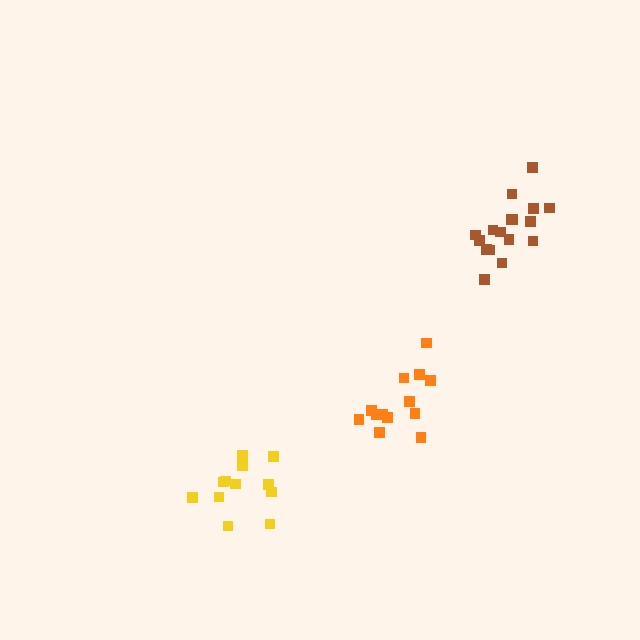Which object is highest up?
The brown cluster is topmost.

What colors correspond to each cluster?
The clusters are colored: yellow, orange, brown.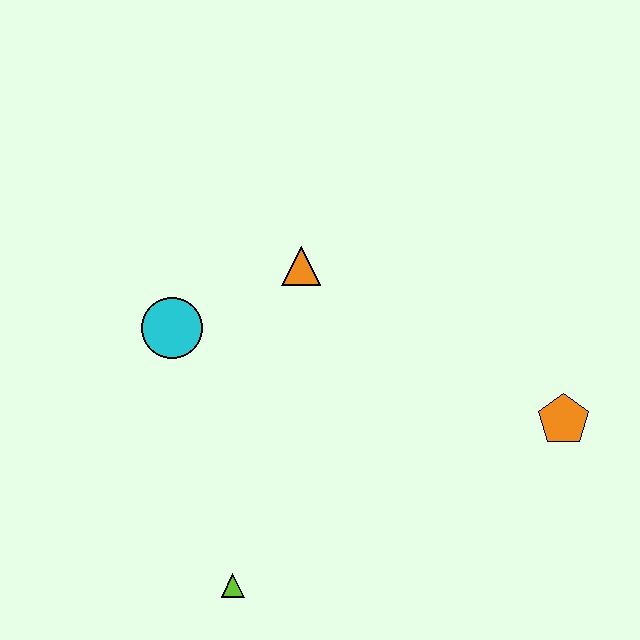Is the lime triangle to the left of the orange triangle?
Yes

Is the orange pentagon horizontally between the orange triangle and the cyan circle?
No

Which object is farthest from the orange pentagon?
The cyan circle is farthest from the orange pentagon.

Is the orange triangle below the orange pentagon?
No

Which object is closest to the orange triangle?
The cyan circle is closest to the orange triangle.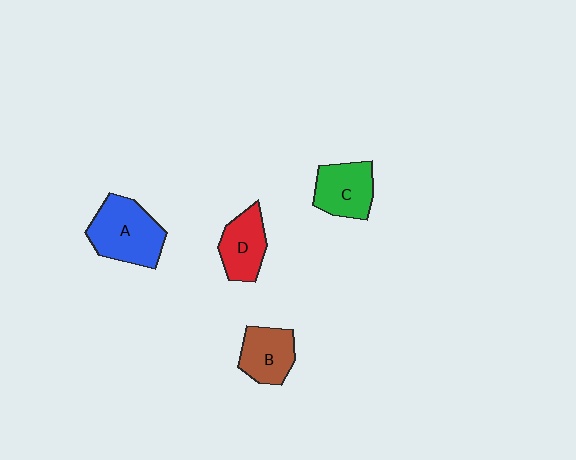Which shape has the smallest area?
Shape B (brown).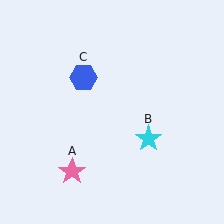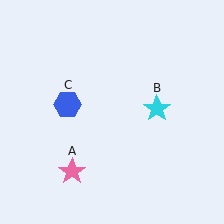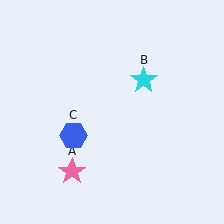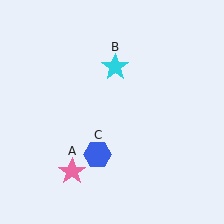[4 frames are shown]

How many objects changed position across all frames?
2 objects changed position: cyan star (object B), blue hexagon (object C).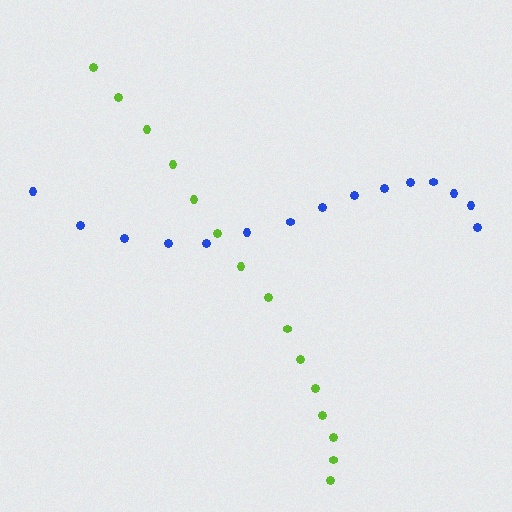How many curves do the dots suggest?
There are 2 distinct paths.